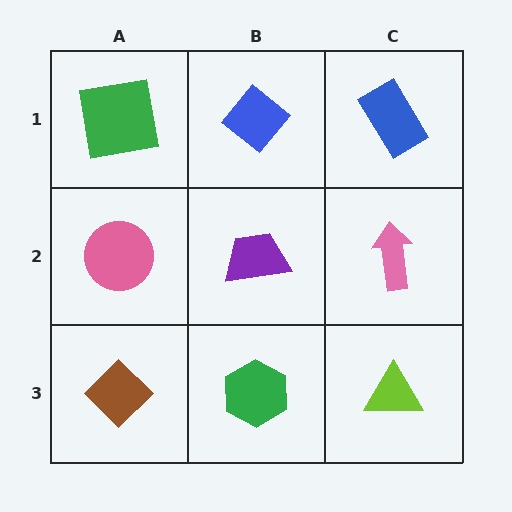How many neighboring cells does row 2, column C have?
3.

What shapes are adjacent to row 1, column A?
A pink circle (row 2, column A), a blue diamond (row 1, column B).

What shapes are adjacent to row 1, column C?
A pink arrow (row 2, column C), a blue diamond (row 1, column B).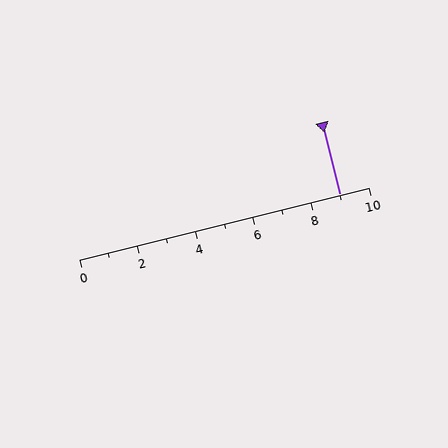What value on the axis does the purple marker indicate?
The marker indicates approximately 9.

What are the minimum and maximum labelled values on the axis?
The axis runs from 0 to 10.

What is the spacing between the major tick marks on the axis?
The major ticks are spaced 2 apart.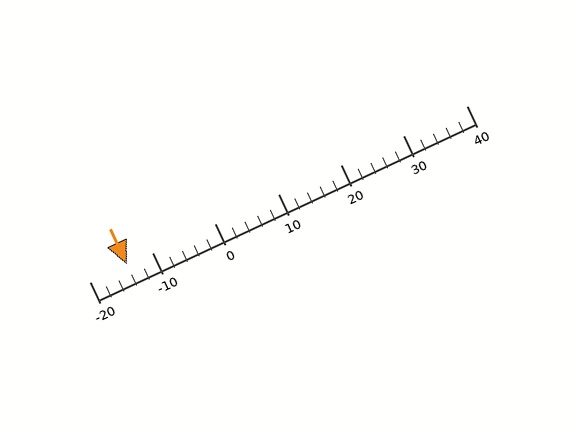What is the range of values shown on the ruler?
The ruler shows values from -20 to 40.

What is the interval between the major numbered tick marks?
The major tick marks are spaced 10 units apart.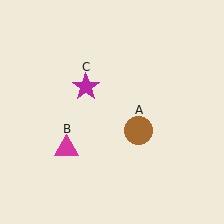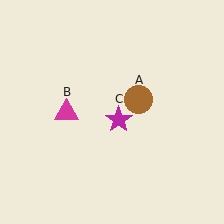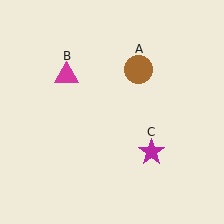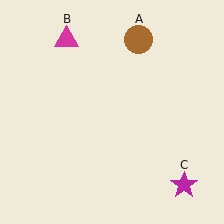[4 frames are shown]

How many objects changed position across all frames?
3 objects changed position: brown circle (object A), magenta triangle (object B), magenta star (object C).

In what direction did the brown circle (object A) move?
The brown circle (object A) moved up.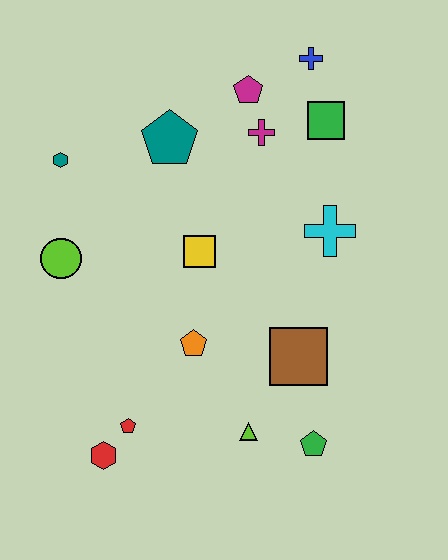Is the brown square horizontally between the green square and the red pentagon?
Yes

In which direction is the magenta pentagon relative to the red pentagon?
The magenta pentagon is above the red pentagon.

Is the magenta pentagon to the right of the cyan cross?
No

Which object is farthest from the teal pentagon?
The green pentagon is farthest from the teal pentagon.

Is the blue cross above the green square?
Yes